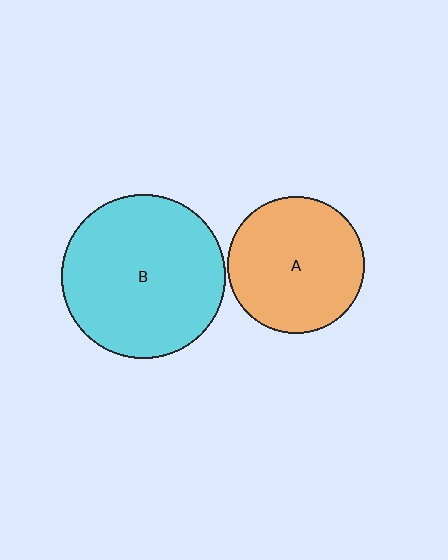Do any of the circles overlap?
No, none of the circles overlap.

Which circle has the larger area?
Circle B (cyan).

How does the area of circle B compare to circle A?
Approximately 1.5 times.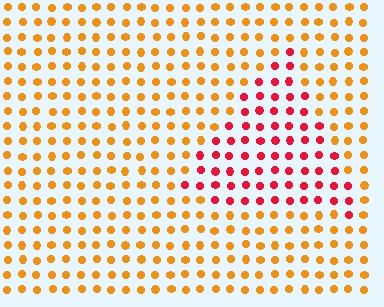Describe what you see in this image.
The image is filled with small orange elements in a uniform arrangement. A triangle-shaped region is visible where the elements are tinted to a slightly different hue, forming a subtle color boundary.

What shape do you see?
I see a triangle.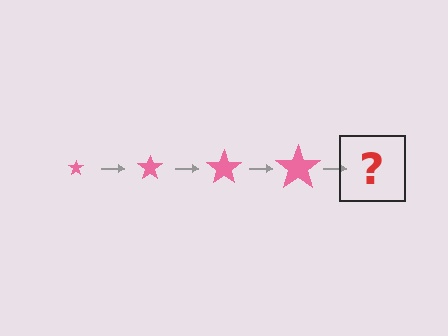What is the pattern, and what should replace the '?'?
The pattern is that the star gets progressively larger each step. The '?' should be a pink star, larger than the previous one.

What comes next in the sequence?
The next element should be a pink star, larger than the previous one.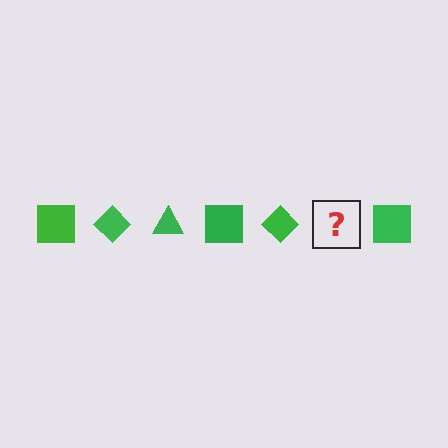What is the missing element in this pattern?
The missing element is a green triangle.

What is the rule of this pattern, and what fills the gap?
The rule is that the pattern cycles through square, diamond, triangle shapes in green. The gap should be filled with a green triangle.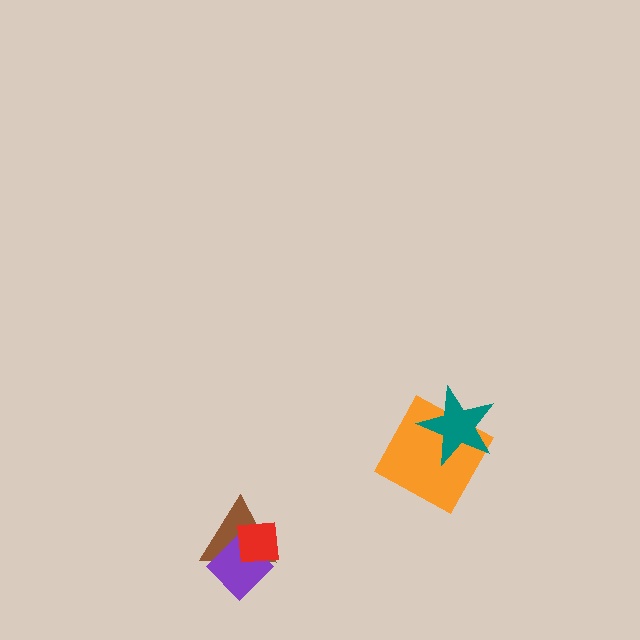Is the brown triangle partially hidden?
Yes, it is partially covered by another shape.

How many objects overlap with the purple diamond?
2 objects overlap with the purple diamond.